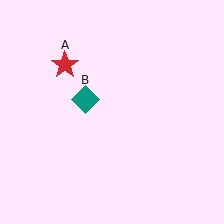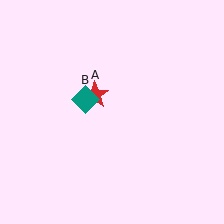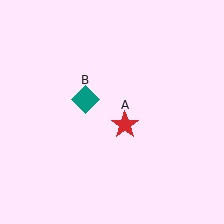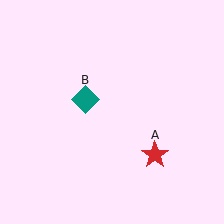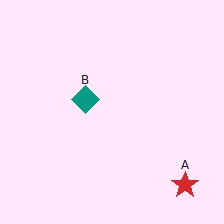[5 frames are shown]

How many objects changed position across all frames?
1 object changed position: red star (object A).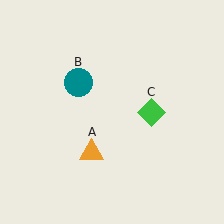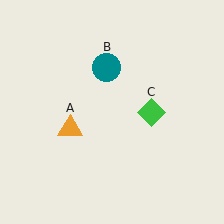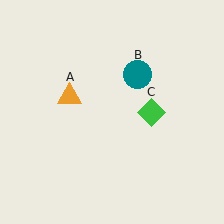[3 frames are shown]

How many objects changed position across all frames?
2 objects changed position: orange triangle (object A), teal circle (object B).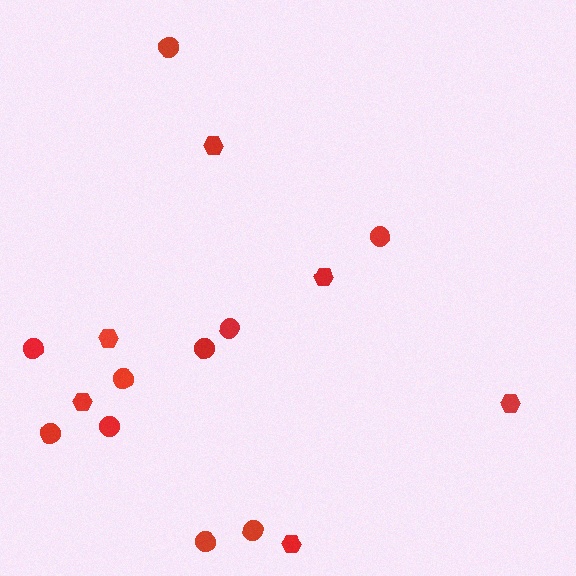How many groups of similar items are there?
There are 2 groups: one group of hexagons (6) and one group of circles (10).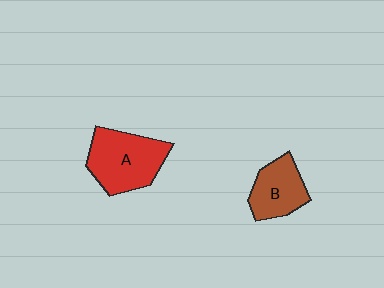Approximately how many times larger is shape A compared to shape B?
Approximately 1.5 times.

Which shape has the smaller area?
Shape B (brown).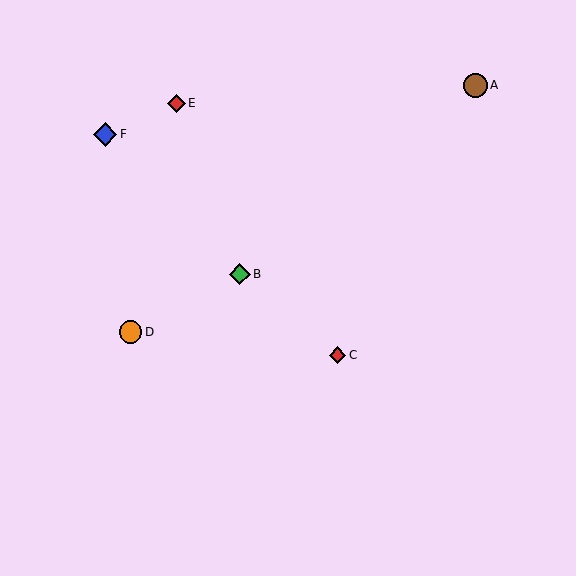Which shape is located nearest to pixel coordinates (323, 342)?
The red diamond (labeled C) at (338, 355) is nearest to that location.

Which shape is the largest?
The brown circle (labeled A) is the largest.